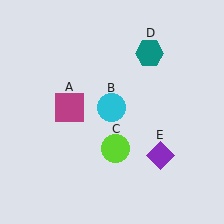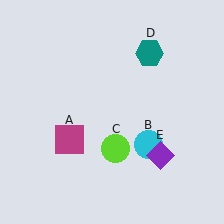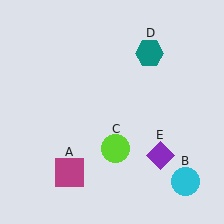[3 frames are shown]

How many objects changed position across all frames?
2 objects changed position: magenta square (object A), cyan circle (object B).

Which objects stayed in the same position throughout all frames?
Lime circle (object C) and teal hexagon (object D) and purple diamond (object E) remained stationary.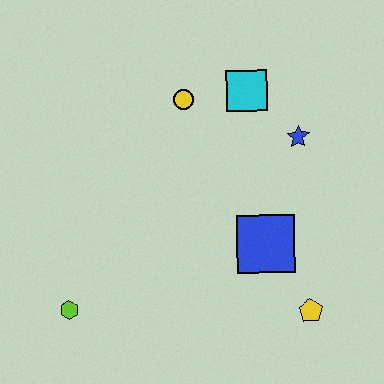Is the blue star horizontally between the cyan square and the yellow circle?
No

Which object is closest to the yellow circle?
The cyan square is closest to the yellow circle.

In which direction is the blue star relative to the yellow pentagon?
The blue star is above the yellow pentagon.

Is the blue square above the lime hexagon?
Yes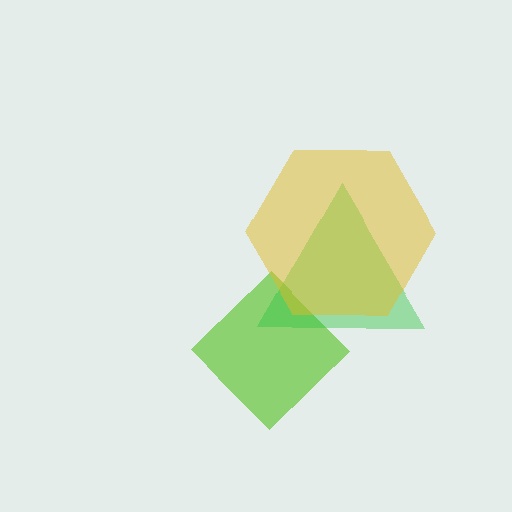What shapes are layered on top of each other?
The layered shapes are: a lime diamond, a green triangle, a yellow hexagon.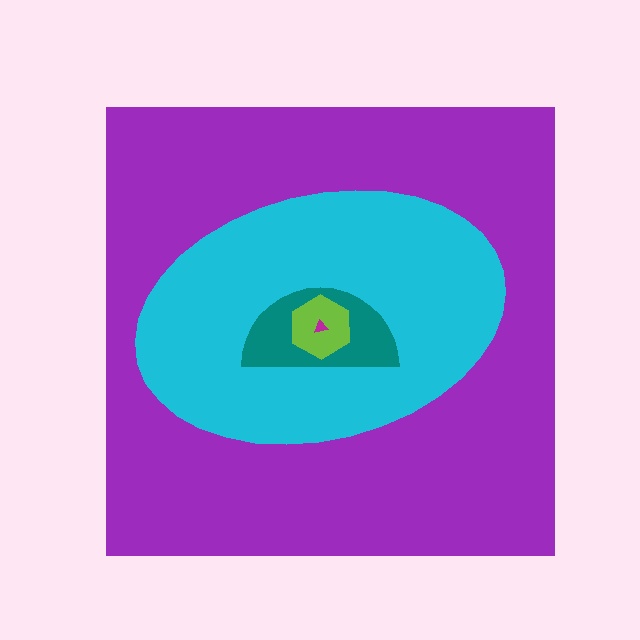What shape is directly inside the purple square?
The cyan ellipse.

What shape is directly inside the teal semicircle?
The lime hexagon.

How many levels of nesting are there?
5.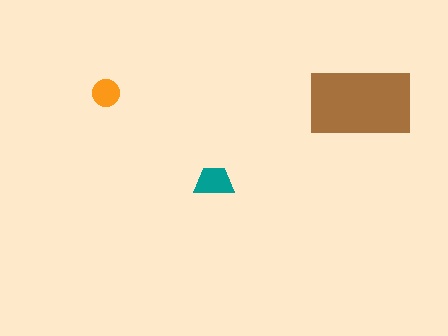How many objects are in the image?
There are 3 objects in the image.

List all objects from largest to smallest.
The brown rectangle, the teal trapezoid, the orange circle.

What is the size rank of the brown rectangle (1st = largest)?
1st.